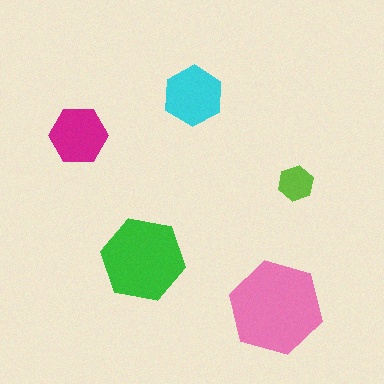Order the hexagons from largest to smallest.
the pink one, the green one, the cyan one, the magenta one, the lime one.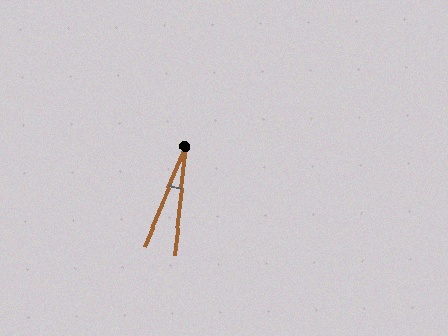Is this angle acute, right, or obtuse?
It is acute.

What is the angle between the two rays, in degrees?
Approximately 16 degrees.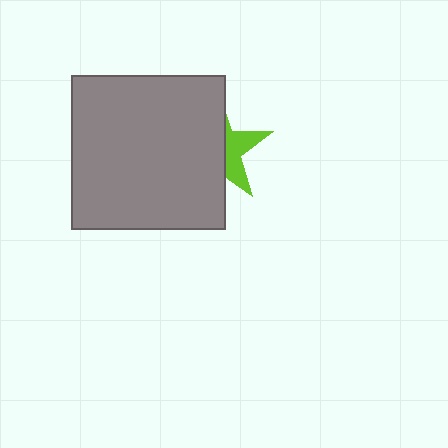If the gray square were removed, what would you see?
You would see the complete lime star.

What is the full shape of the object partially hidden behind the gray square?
The partially hidden object is a lime star.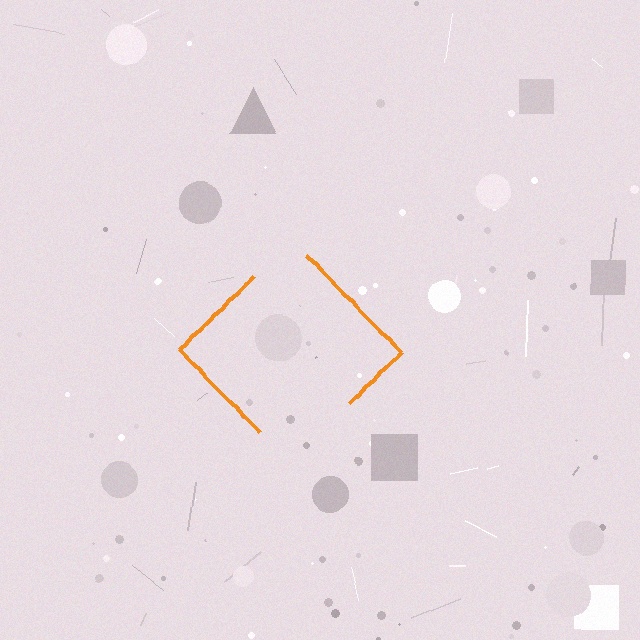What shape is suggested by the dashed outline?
The dashed outline suggests a diamond.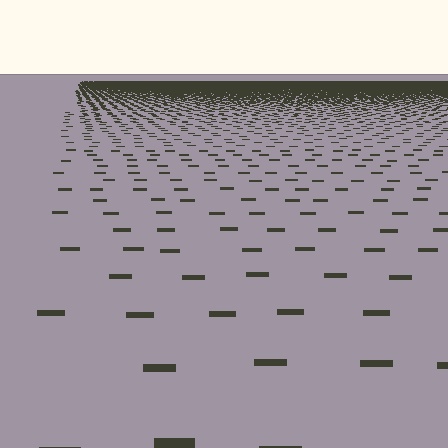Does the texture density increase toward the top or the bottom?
Density increases toward the top.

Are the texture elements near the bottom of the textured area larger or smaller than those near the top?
Larger. Near the bottom, elements are closer to the viewer and appear at a bigger on-screen size.